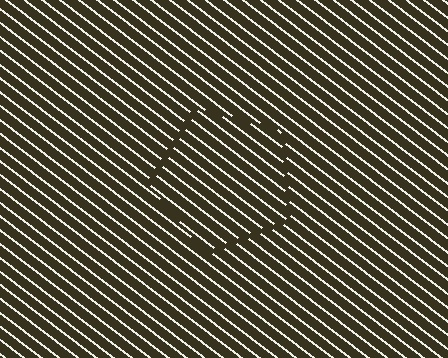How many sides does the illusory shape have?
5 sides — the line-ends trace a pentagon.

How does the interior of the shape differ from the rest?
The interior of the shape contains the same grating, shifted by half a period — the contour is defined by the phase discontinuity where line-ends from the inner and outer gratings abut.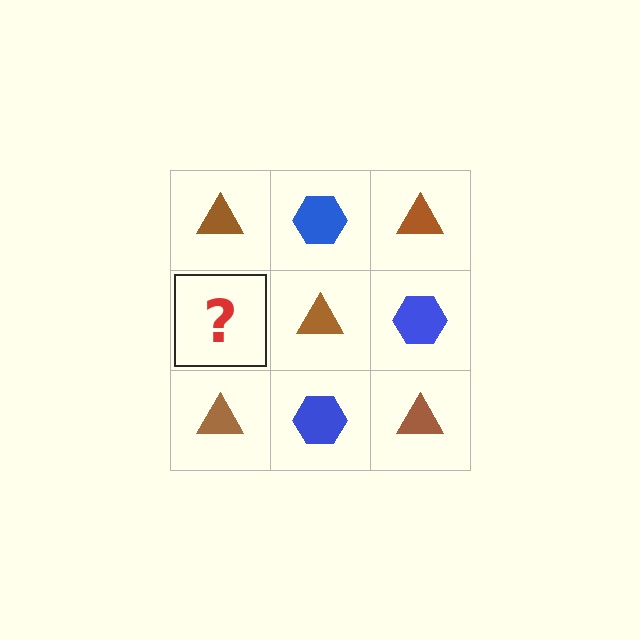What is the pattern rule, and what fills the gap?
The rule is that it alternates brown triangle and blue hexagon in a checkerboard pattern. The gap should be filled with a blue hexagon.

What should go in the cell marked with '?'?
The missing cell should contain a blue hexagon.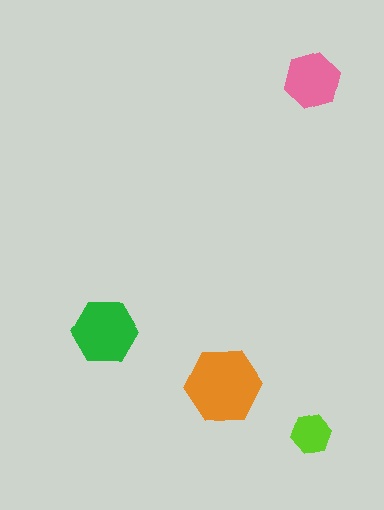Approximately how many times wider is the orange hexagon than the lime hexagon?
About 2 times wider.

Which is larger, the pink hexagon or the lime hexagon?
The pink one.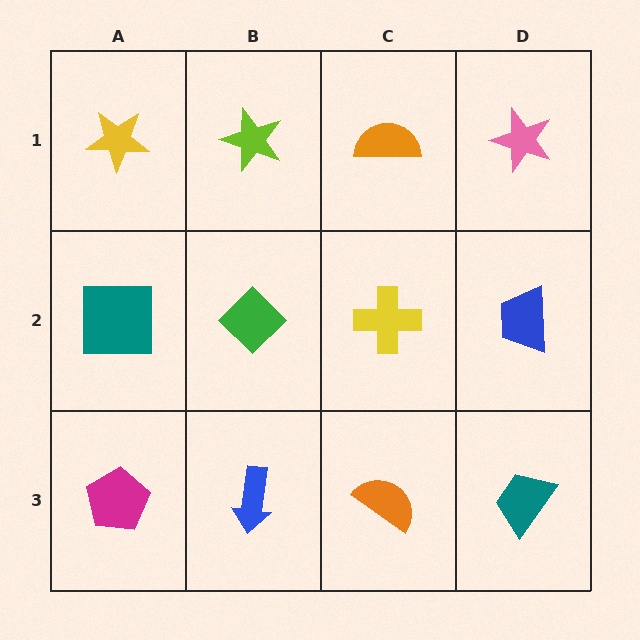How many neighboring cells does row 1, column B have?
3.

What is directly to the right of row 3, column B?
An orange semicircle.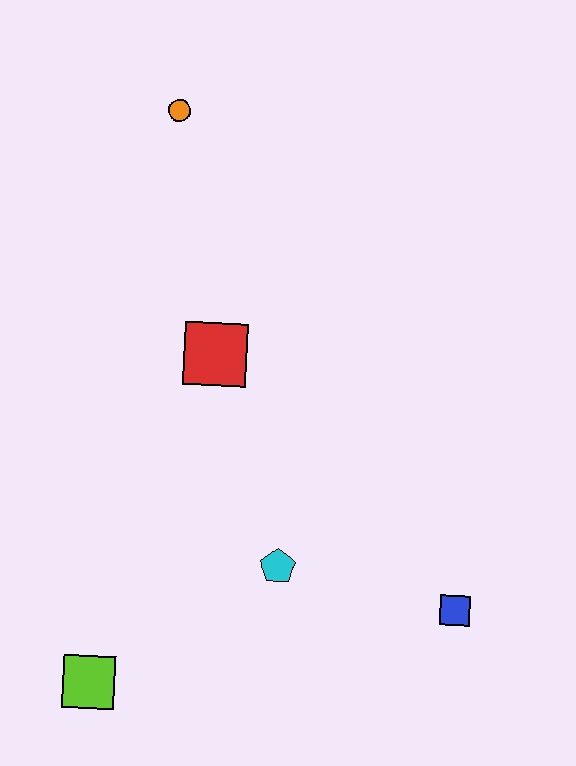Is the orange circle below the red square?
No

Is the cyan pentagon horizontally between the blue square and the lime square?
Yes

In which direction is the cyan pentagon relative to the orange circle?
The cyan pentagon is below the orange circle.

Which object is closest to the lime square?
The cyan pentagon is closest to the lime square.